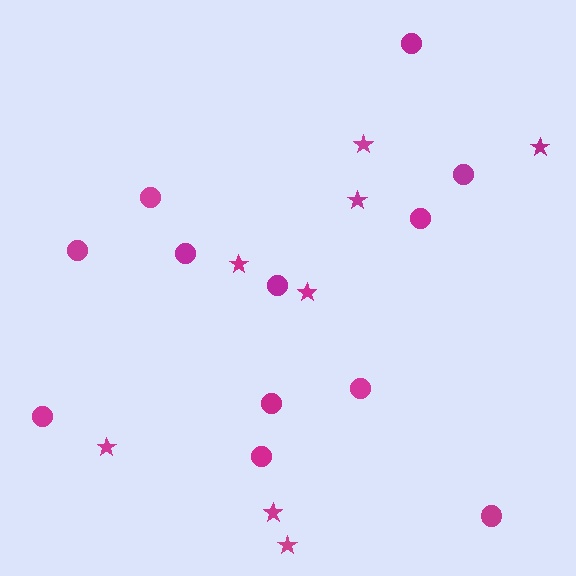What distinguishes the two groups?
There are 2 groups: one group of stars (8) and one group of circles (12).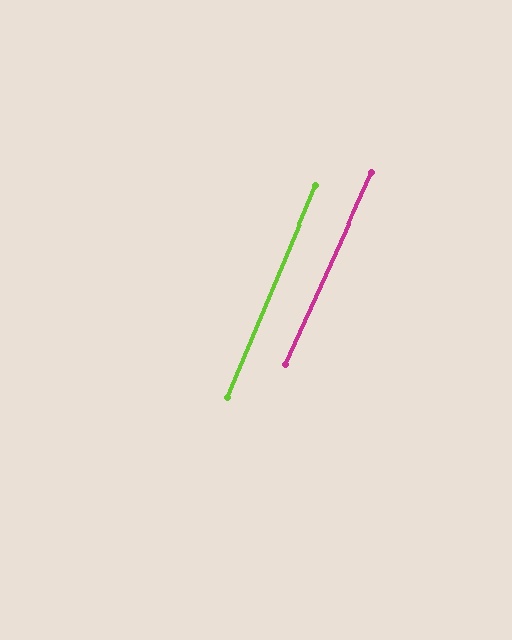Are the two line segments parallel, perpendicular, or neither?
Parallel — their directions differ by only 1.6°.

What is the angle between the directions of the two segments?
Approximately 2 degrees.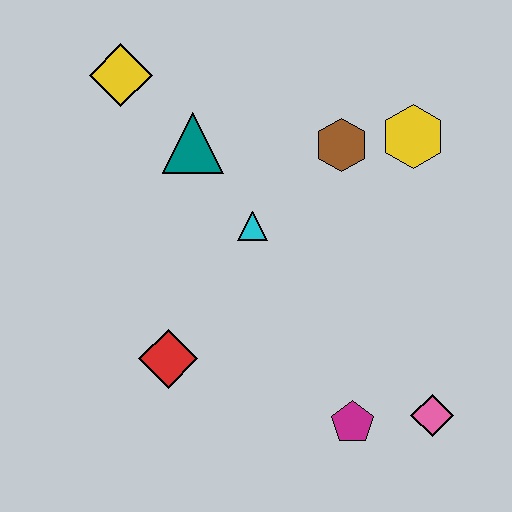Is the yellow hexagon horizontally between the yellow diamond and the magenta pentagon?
No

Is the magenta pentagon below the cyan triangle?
Yes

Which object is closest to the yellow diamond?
The teal triangle is closest to the yellow diamond.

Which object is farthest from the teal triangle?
The pink diamond is farthest from the teal triangle.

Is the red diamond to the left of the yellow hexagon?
Yes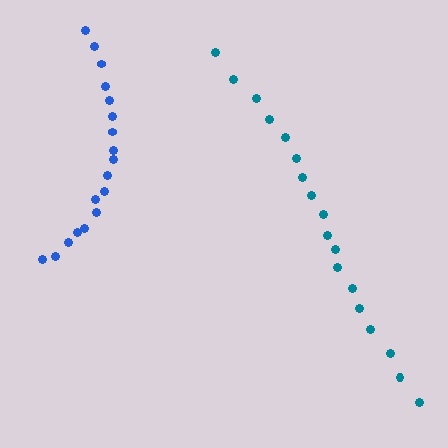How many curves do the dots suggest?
There are 2 distinct paths.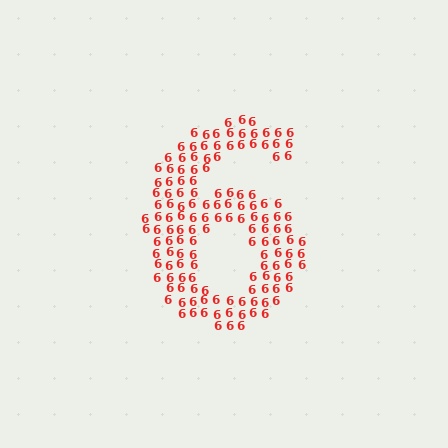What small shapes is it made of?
It is made of small digit 6's.